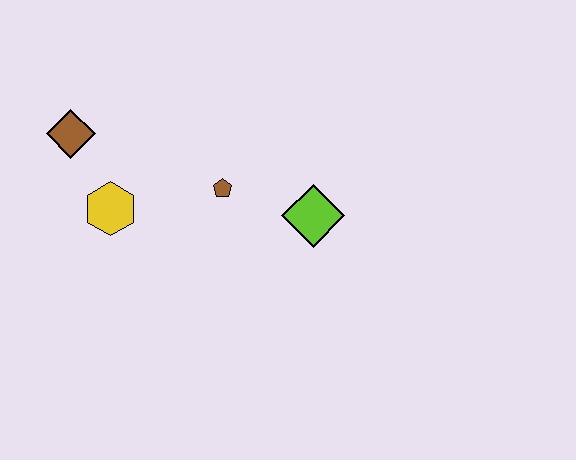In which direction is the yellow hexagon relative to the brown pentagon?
The yellow hexagon is to the left of the brown pentagon.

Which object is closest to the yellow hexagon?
The brown diamond is closest to the yellow hexagon.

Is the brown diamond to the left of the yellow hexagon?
Yes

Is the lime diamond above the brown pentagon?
No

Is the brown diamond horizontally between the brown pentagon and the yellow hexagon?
No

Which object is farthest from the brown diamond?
The lime diamond is farthest from the brown diamond.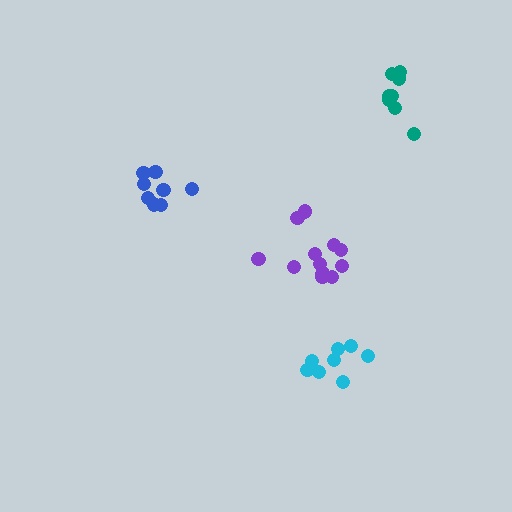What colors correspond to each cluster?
The clusters are colored: purple, blue, cyan, teal.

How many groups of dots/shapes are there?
There are 4 groups.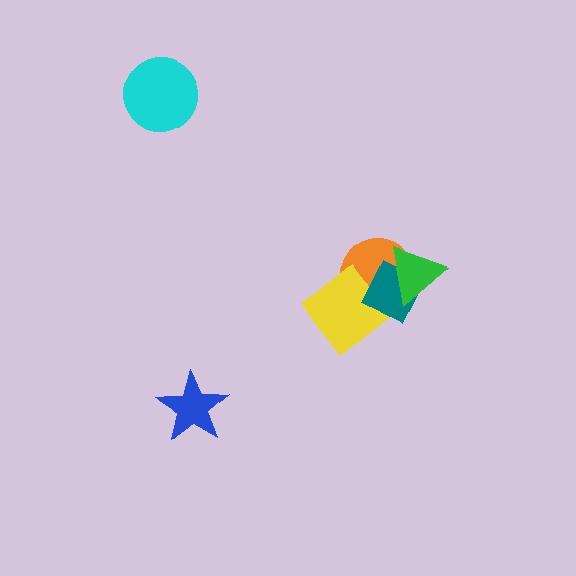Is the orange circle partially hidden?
Yes, it is partially covered by another shape.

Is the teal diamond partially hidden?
Yes, it is partially covered by another shape.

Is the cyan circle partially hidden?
No, no other shape covers it.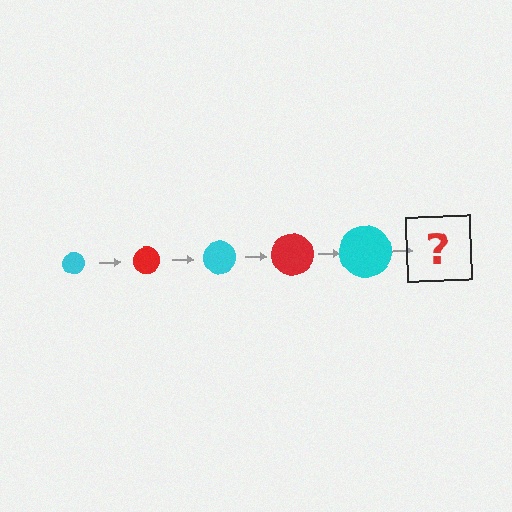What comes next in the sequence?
The next element should be a red circle, larger than the previous one.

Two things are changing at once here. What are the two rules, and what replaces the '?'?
The two rules are that the circle grows larger each step and the color cycles through cyan and red. The '?' should be a red circle, larger than the previous one.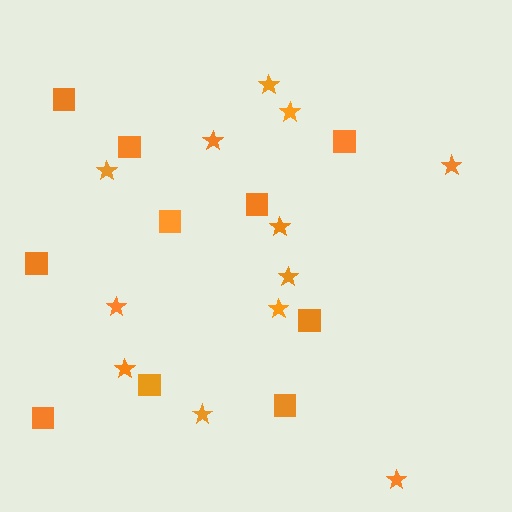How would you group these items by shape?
There are 2 groups: one group of stars (12) and one group of squares (10).